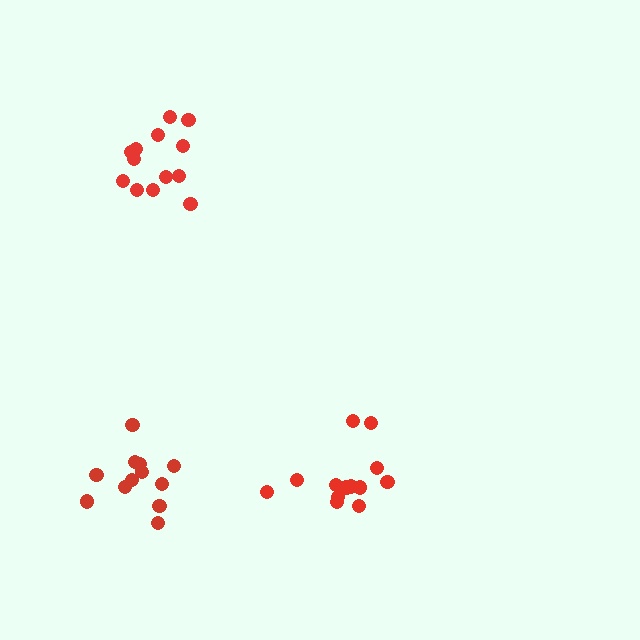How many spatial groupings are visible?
There are 3 spatial groupings.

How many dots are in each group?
Group 1: 12 dots, Group 2: 13 dots, Group 3: 13 dots (38 total).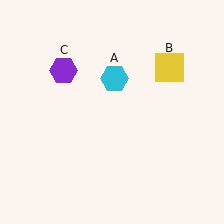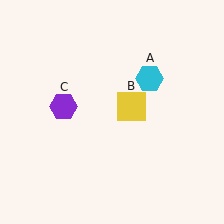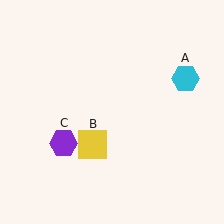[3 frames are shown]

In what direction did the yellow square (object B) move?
The yellow square (object B) moved down and to the left.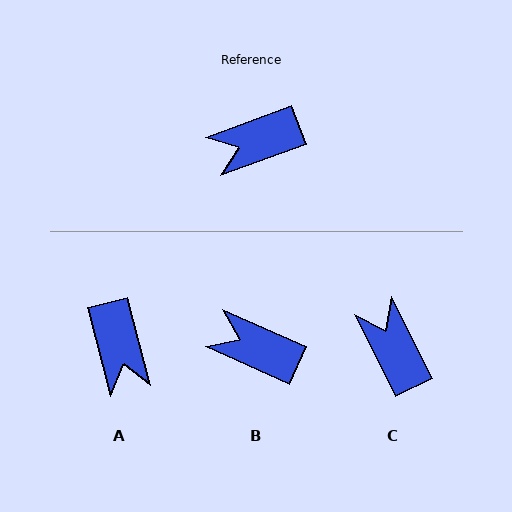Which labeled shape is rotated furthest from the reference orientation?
A, about 84 degrees away.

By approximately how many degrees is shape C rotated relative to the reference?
Approximately 84 degrees clockwise.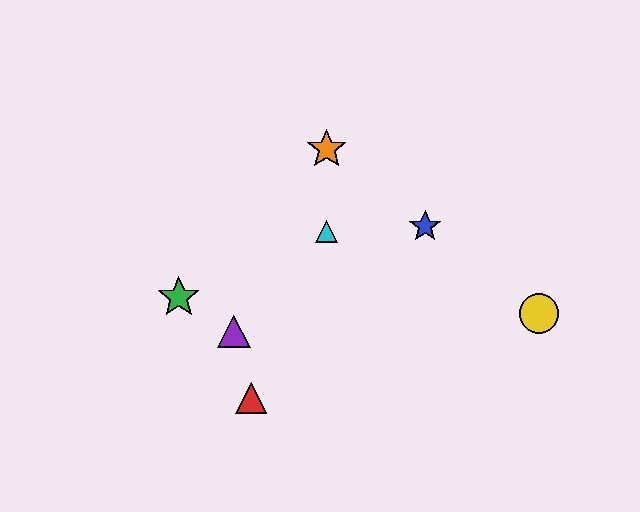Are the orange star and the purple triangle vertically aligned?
No, the orange star is at x≈327 and the purple triangle is at x≈234.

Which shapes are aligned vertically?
The orange star, the cyan triangle are aligned vertically.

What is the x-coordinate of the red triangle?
The red triangle is at x≈251.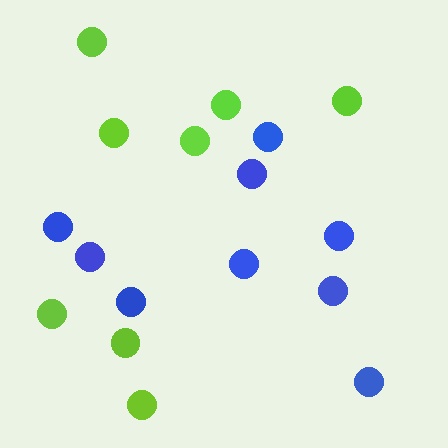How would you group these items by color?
There are 2 groups: one group of blue circles (9) and one group of lime circles (8).